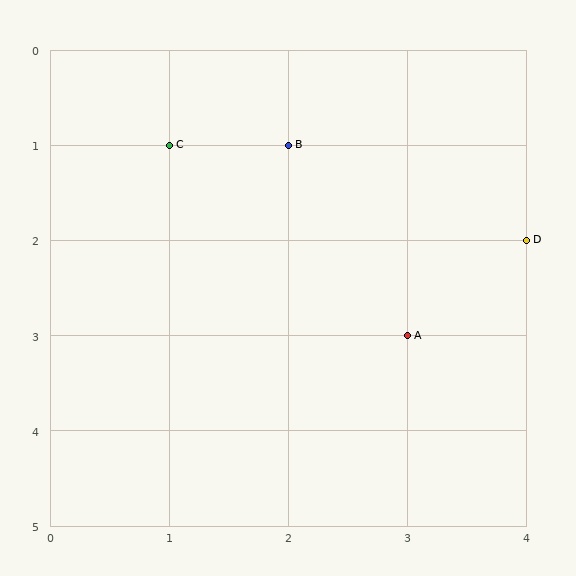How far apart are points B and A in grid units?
Points B and A are 1 column and 2 rows apart (about 2.2 grid units diagonally).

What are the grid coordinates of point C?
Point C is at grid coordinates (1, 1).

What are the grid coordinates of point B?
Point B is at grid coordinates (2, 1).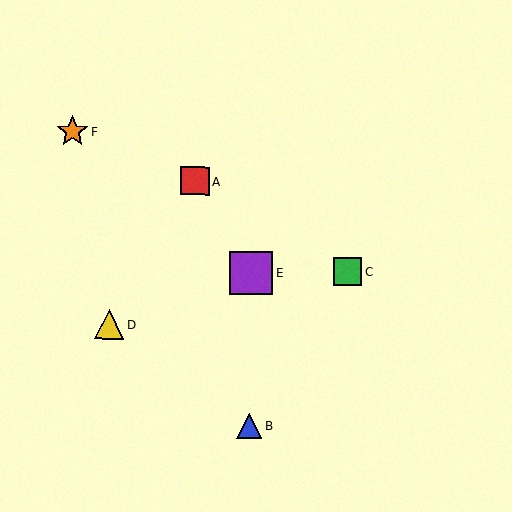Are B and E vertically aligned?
Yes, both are at x≈250.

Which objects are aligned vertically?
Objects B, E are aligned vertically.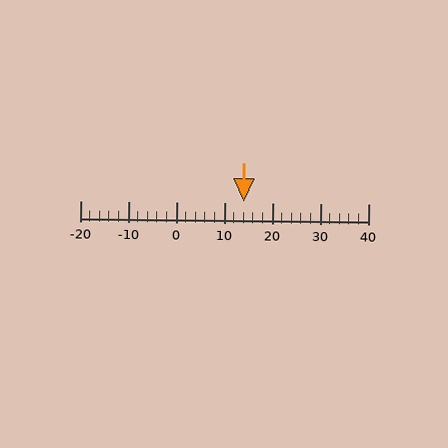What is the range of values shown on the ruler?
The ruler shows values from -20 to 40.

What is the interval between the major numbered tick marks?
The major tick marks are spaced 10 units apart.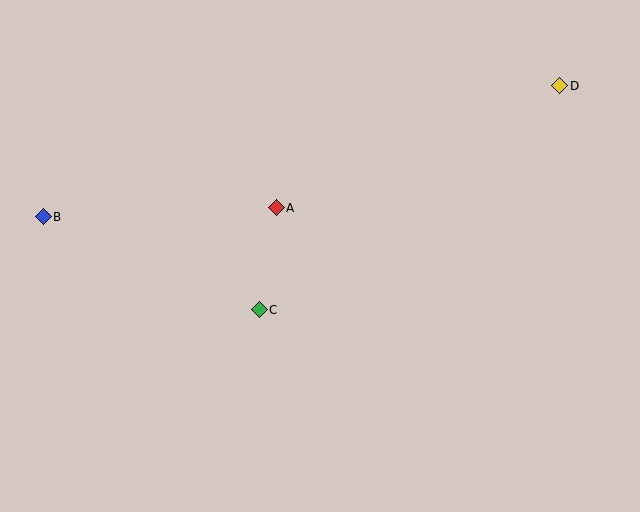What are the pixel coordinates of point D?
Point D is at (560, 86).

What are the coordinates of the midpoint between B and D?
The midpoint between B and D is at (302, 151).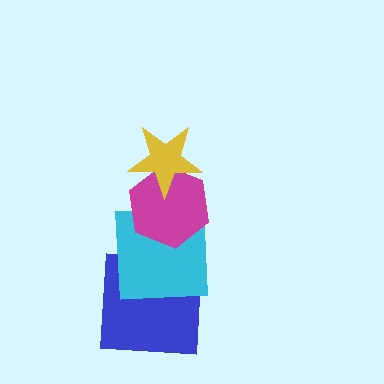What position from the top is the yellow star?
The yellow star is 1st from the top.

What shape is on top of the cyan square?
The magenta hexagon is on top of the cyan square.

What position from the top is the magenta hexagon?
The magenta hexagon is 2nd from the top.